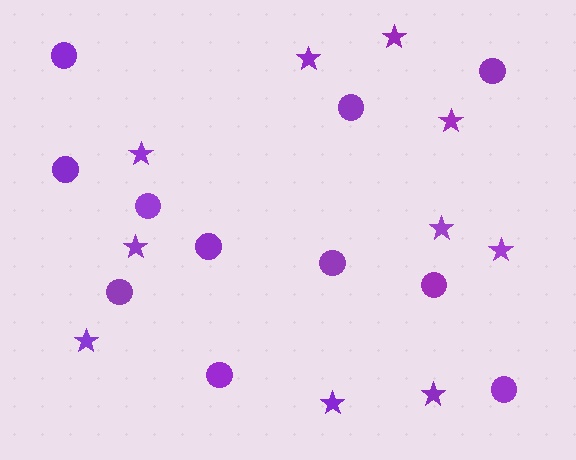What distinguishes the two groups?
There are 2 groups: one group of stars (10) and one group of circles (11).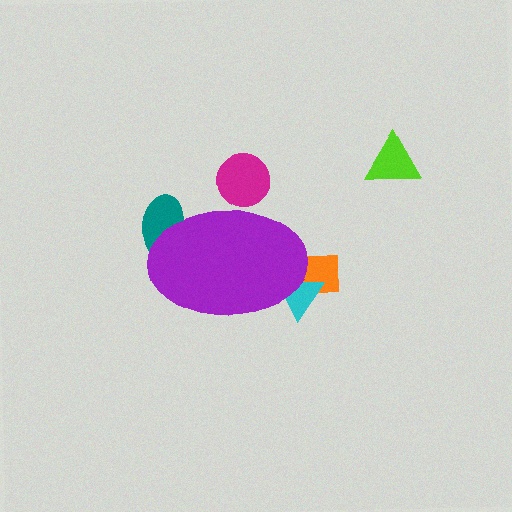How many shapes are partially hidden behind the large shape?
4 shapes are partially hidden.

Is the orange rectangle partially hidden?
Yes, the orange rectangle is partially hidden behind the purple ellipse.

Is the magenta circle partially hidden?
Yes, the magenta circle is partially hidden behind the purple ellipse.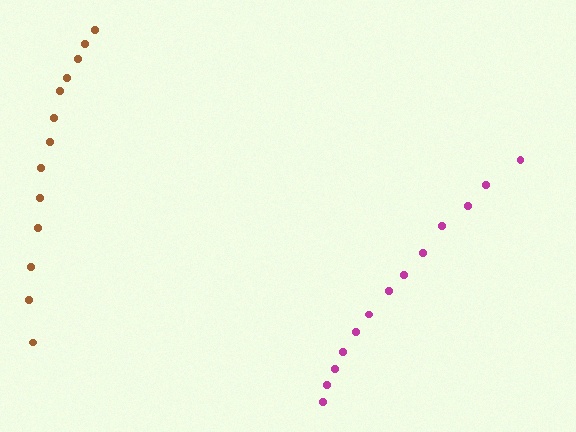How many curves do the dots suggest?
There are 2 distinct paths.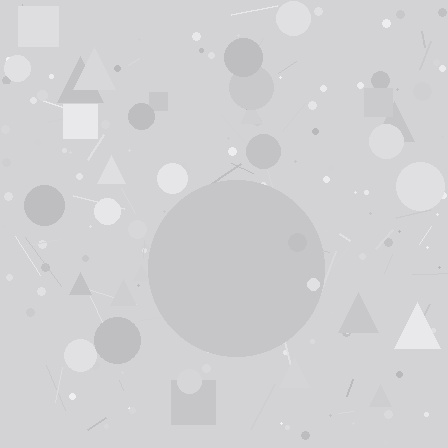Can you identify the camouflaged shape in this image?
The camouflaged shape is a circle.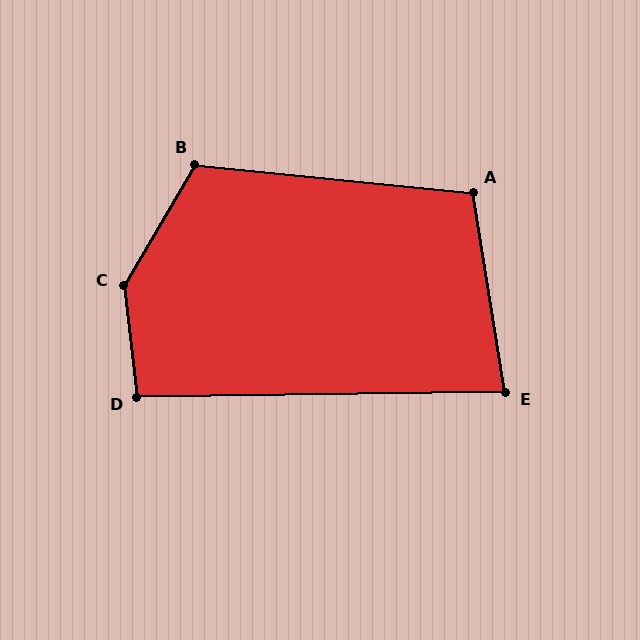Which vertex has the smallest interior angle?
E, at approximately 81 degrees.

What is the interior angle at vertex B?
Approximately 115 degrees (obtuse).